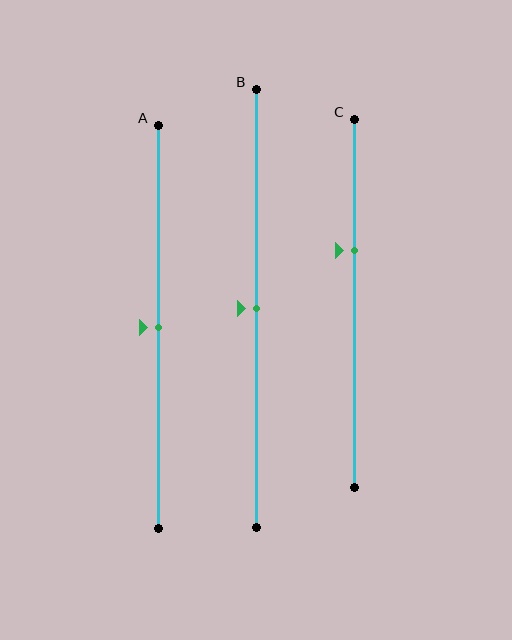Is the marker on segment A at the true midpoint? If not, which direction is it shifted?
Yes, the marker on segment A is at the true midpoint.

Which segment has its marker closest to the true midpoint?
Segment A has its marker closest to the true midpoint.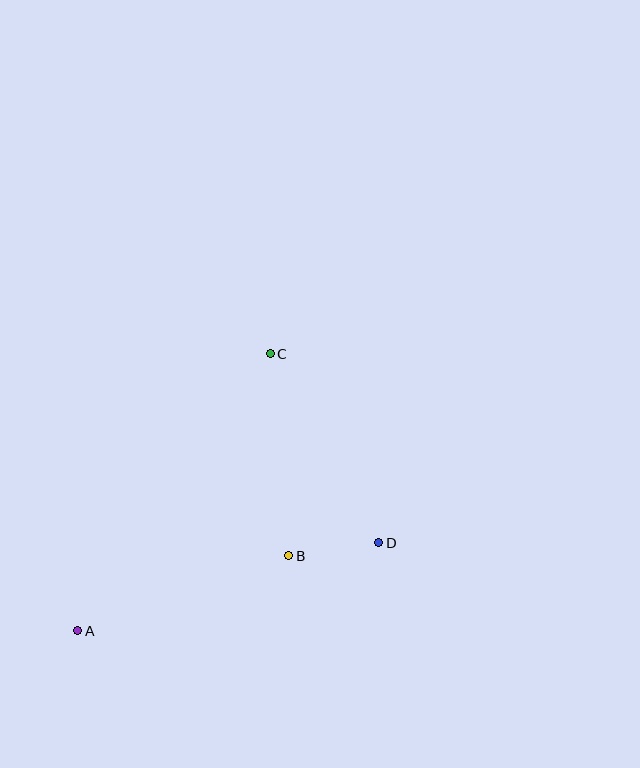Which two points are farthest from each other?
Points A and C are farthest from each other.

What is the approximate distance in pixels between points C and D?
The distance between C and D is approximately 218 pixels.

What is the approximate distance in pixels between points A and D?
The distance between A and D is approximately 314 pixels.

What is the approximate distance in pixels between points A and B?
The distance between A and B is approximately 224 pixels.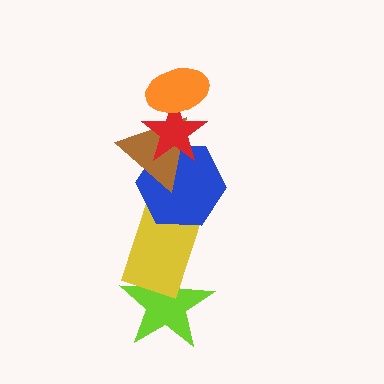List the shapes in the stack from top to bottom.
From top to bottom: the orange ellipse, the red star, the brown triangle, the blue hexagon, the yellow rectangle, the lime star.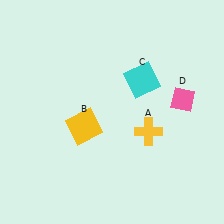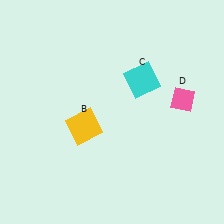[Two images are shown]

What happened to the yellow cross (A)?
The yellow cross (A) was removed in Image 2. It was in the bottom-right area of Image 1.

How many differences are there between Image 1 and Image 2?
There is 1 difference between the two images.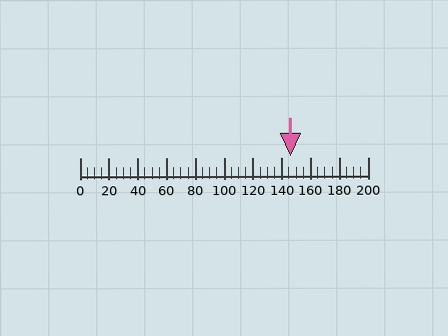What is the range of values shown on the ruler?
The ruler shows values from 0 to 200.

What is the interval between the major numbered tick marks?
The major tick marks are spaced 20 units apart.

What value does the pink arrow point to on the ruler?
The pink arrow points to approximately 146.